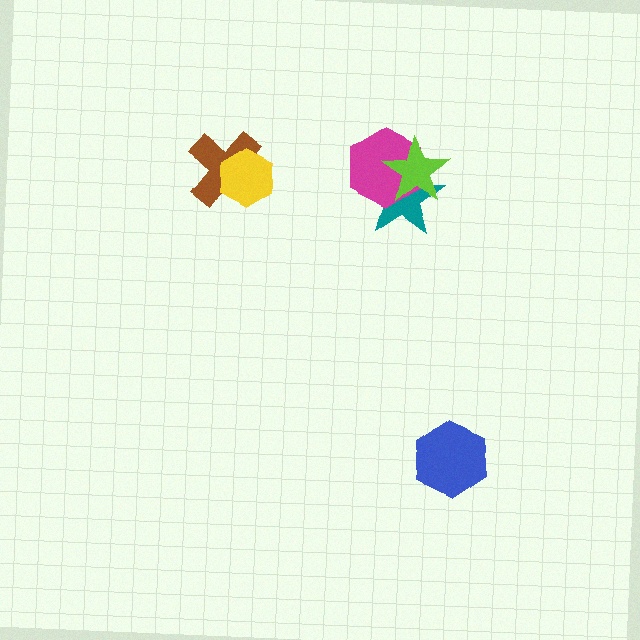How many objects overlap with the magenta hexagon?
2 objects overlap with the magenta hexagon.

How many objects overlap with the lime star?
2 objects overlap with the lime star.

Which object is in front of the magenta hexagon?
The lime star is in front of the magenta hexagon.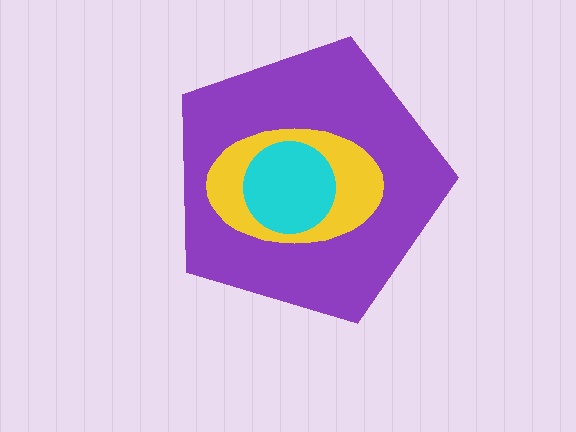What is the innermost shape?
The cyan circle.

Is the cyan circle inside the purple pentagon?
Yes.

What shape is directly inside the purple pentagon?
The yellow ellipse.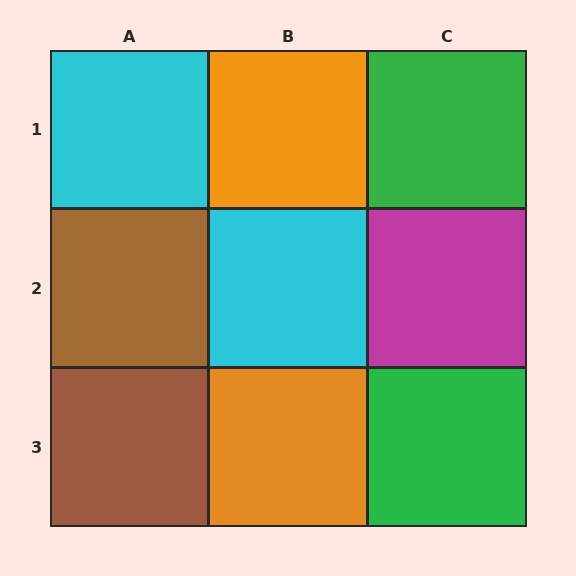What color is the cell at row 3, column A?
Brown.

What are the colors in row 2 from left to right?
Brown, cyan, magenta.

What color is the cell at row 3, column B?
Orange.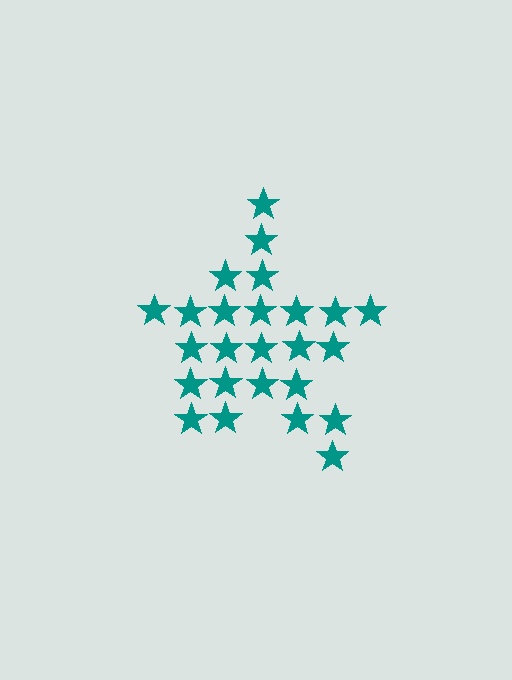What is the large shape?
The large shape is a star.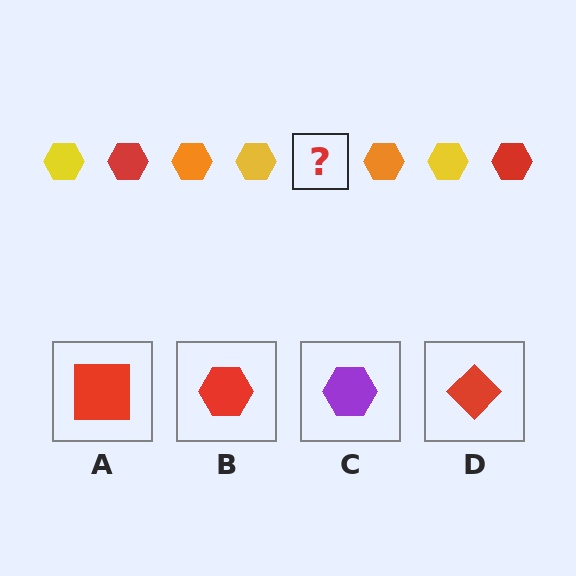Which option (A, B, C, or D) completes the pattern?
B.